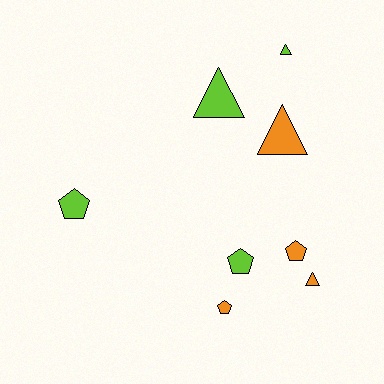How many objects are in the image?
There are 8 objects.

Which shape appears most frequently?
Triangle, with 4 objects.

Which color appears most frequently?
Orange, with 4 objects.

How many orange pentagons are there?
There are 2 orange pentagons.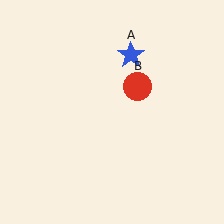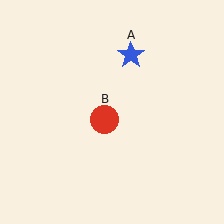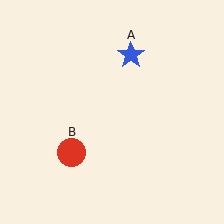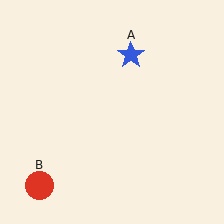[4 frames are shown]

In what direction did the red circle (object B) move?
The red circle (object B) moved down and to the left.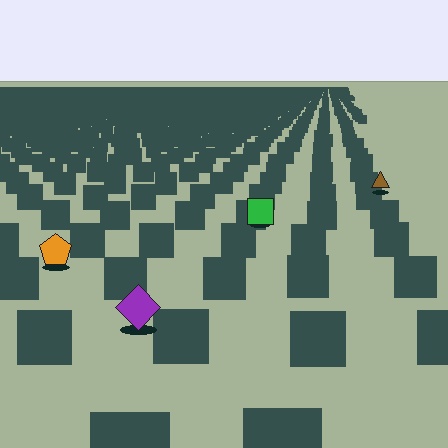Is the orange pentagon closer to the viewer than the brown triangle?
Yes. The orange pentagon is closer — you can tell from the texture gradient: the ground texture is coarser near it.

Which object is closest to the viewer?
The purple diamond is closest. The texture marks near it are larger and more spread out.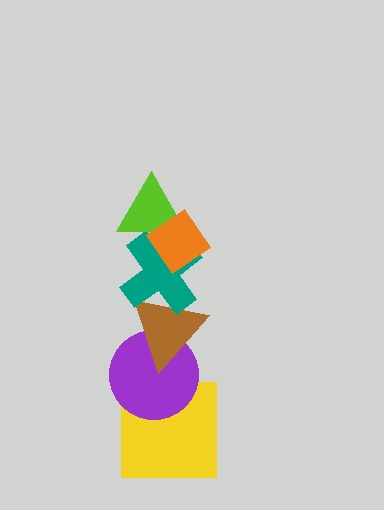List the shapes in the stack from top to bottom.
From top to bottom: the orange diamond, the lime triangle, the teal cross, the brown triangle, the purple circle, the yellow square.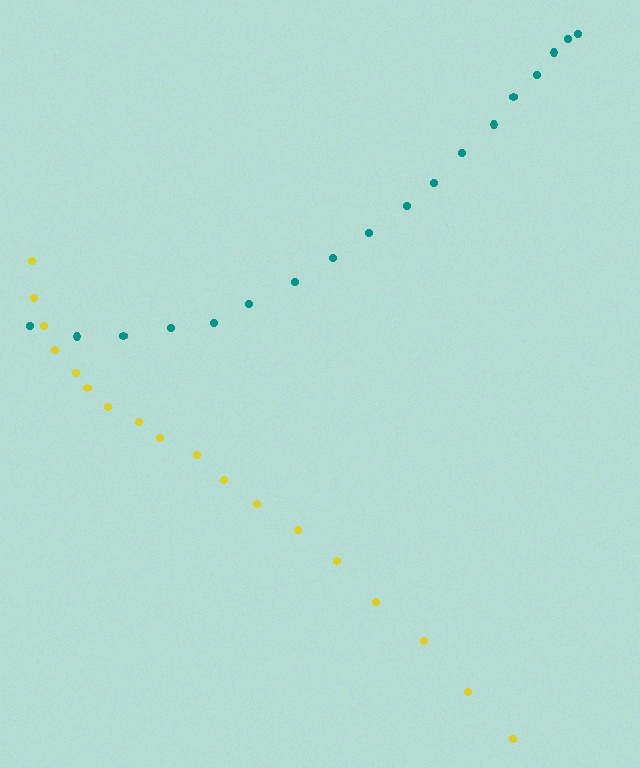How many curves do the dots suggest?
There are 2 distinct paths.